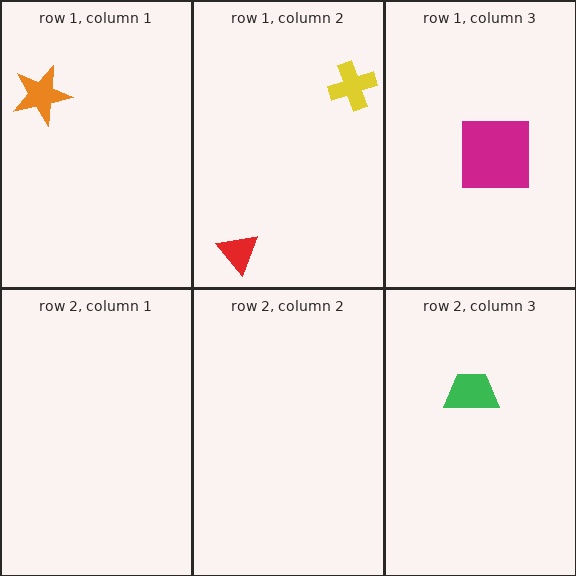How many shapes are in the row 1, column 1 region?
1.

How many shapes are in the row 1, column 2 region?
2.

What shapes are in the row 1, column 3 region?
The magenta square.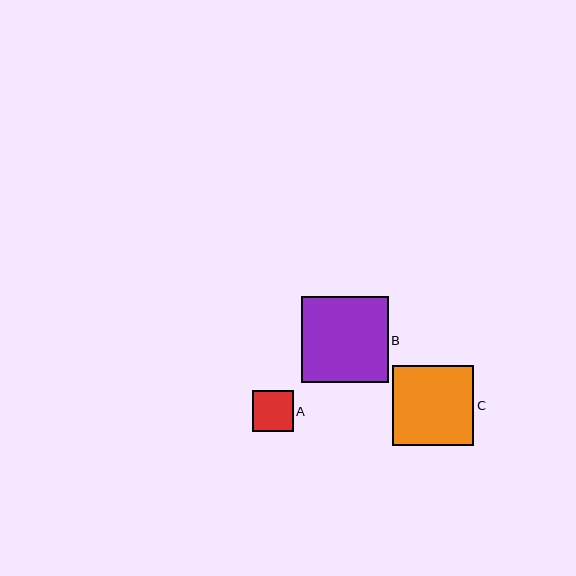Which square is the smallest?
Square A is the smallest with a size of approximately 41 pixels.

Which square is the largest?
Square B is the largest with a size of approximately 87 pixels.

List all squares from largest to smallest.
From largest to smallest: B, C, A.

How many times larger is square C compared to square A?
Square C is approximately 2.0 times the size of square A.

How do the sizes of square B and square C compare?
Square B and square C are approximately the same size.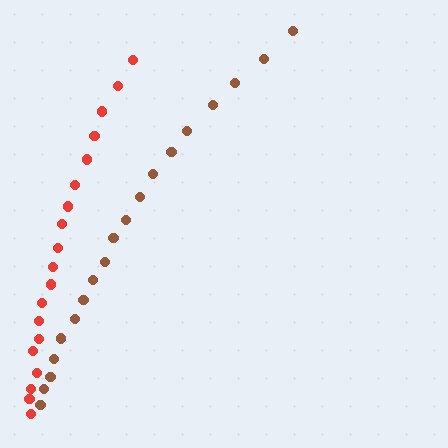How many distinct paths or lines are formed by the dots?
There are 2 distinct paths.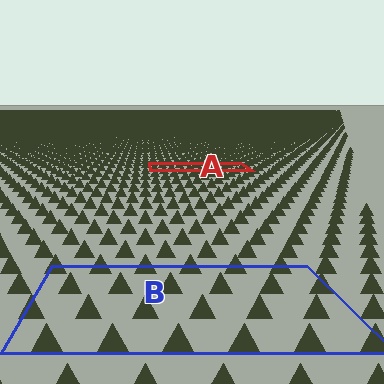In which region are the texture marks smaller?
The texture marks are smaller in region A, because it is farther away.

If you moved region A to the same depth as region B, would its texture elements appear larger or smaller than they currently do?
They would appear larger. At a closer depth, the same texture elements are projected at a bigger on-screen size.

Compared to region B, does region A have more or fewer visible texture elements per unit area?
Region A has more texture elements per unit area — they are packed more densely because it is farther away.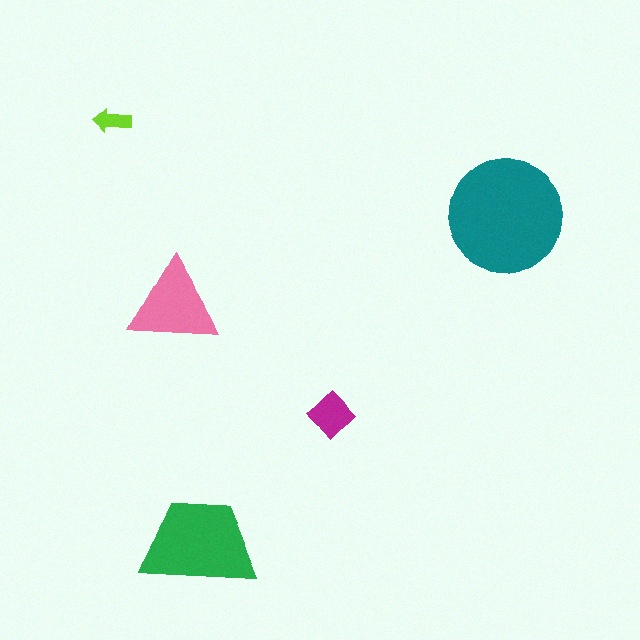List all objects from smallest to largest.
The lime arrow, the magenta diamond, the pink triangle, the green trapezoid, the teal circle.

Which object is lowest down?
The green trapezoid is bottommost.